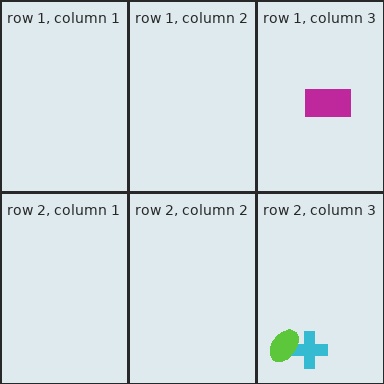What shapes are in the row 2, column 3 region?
The cyan cross, the lime ellipse.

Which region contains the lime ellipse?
The row 2, column 3 region.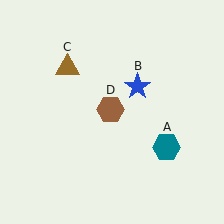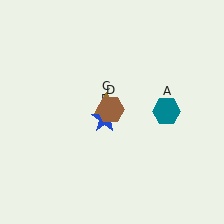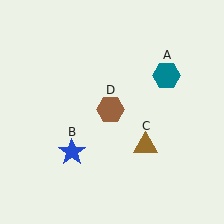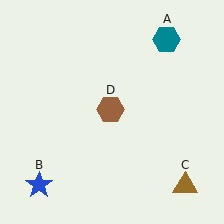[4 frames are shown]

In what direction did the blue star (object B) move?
The blue star (object B) moved down and to the left.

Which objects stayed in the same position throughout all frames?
Brown hexagon (object D) remained stationary.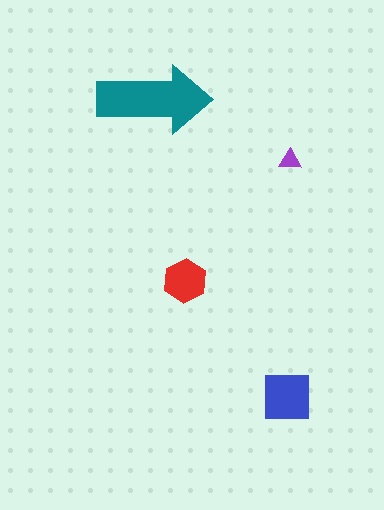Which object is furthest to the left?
The teal arrow is leftmost.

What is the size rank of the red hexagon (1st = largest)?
3rd.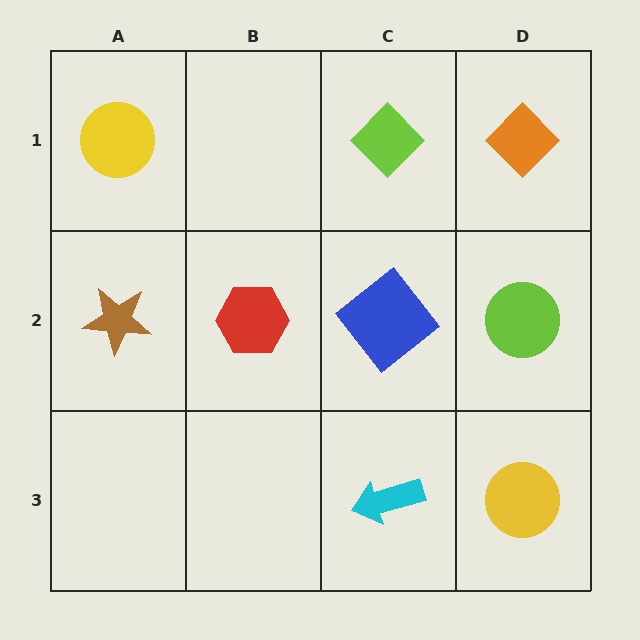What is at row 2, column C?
A blue diamond.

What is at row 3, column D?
A yellow circle.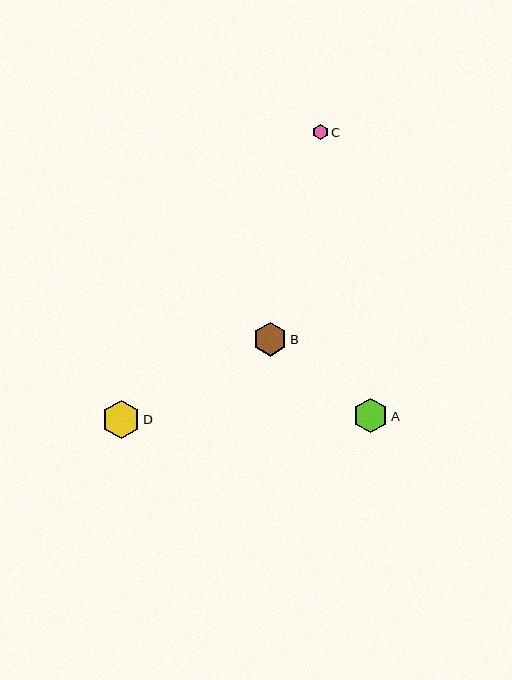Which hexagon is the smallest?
Hexagon C is the smallest with a size of approximately 15 pixels.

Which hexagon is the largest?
Hexagon D is the largest with a size of approximately 38 pixels.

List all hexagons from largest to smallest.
From largest to smallest: D, A, B, C.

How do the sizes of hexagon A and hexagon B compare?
Hexagon A and hexagon B are approximately the same size.